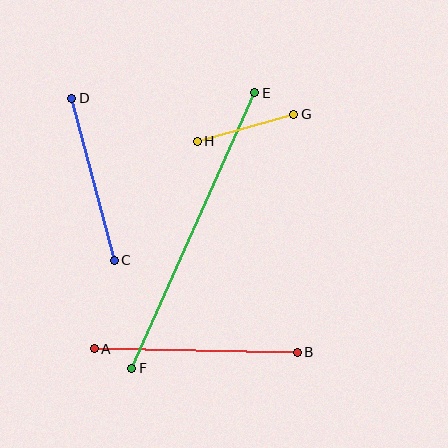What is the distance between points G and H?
The distance is approximately 100 pixels.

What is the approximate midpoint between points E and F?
The midpoint is at approximately (193, 230) pixels.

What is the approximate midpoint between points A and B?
The midpoint is at approximately (196, 350) pixels.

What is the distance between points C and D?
The distance is approximately 168 pixels.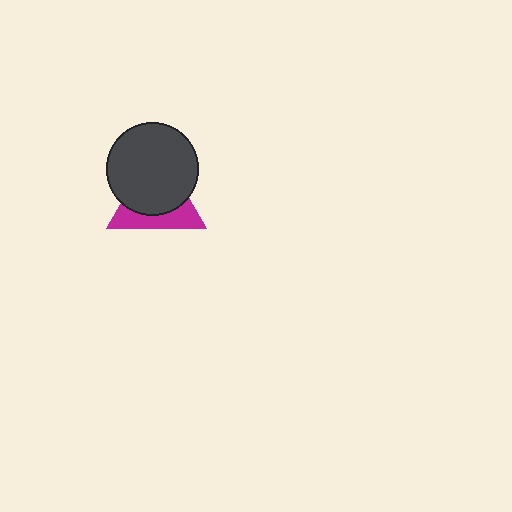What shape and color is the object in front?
The object in front is a dark gray circle.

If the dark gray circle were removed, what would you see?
You would see the complete magenta triangle.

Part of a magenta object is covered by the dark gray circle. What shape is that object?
It is a triangle.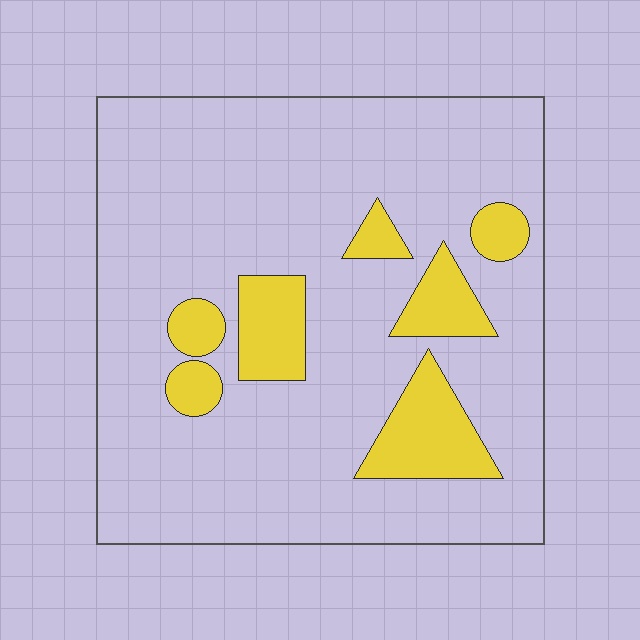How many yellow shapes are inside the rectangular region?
7.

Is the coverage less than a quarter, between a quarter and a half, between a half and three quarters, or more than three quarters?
Less than a quarter.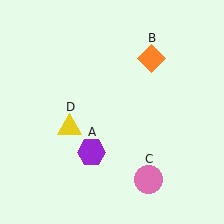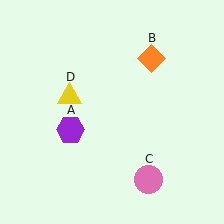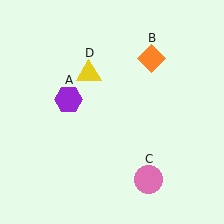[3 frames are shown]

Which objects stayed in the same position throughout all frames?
Orange diamond (object B) and pink circle (object C) remained stationary.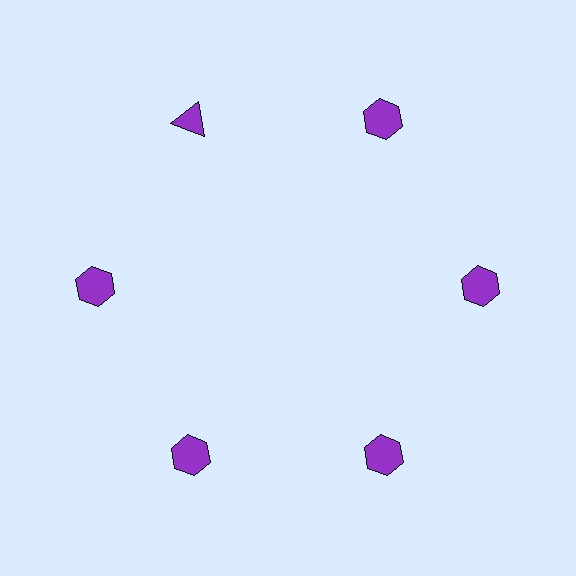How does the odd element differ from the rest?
It has a different shape: triangle instead of hexagon.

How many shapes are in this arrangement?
There are 6 shapes arranged in a ring pattern.